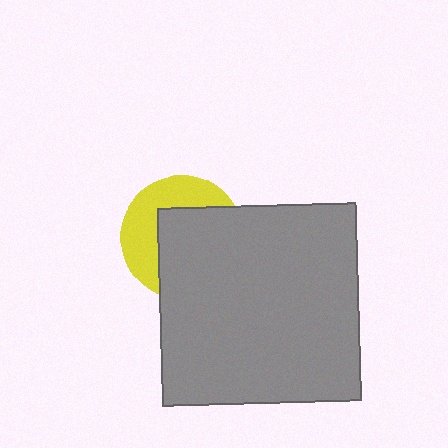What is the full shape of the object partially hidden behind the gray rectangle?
The partially hidden object is a yellow circle.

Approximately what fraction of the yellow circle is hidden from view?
Roughly 58% of the yellow circle is hidden behind the gray rectangle.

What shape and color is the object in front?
The object in front is a gray rectangle.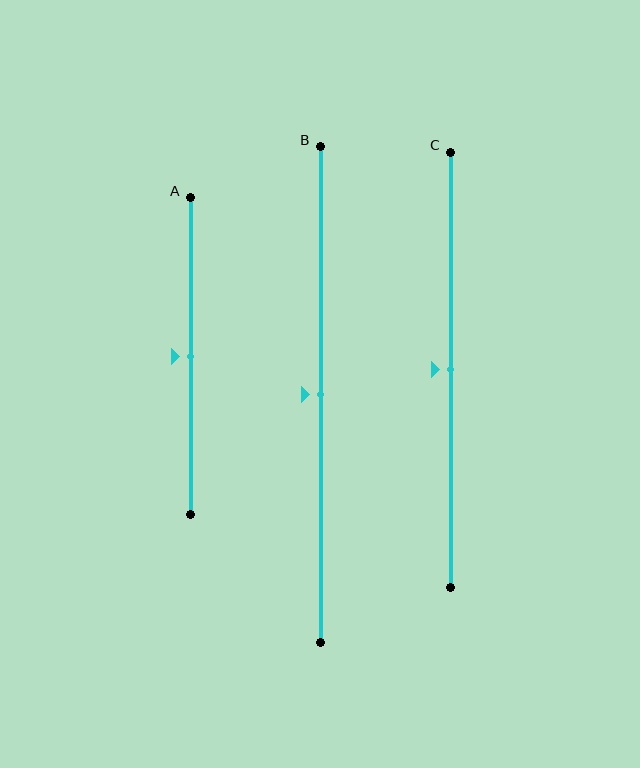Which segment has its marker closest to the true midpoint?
Segment A has its marker closest to the true midpoint.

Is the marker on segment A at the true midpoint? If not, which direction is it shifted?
Yes, the marker on segment A is at the true midpoint.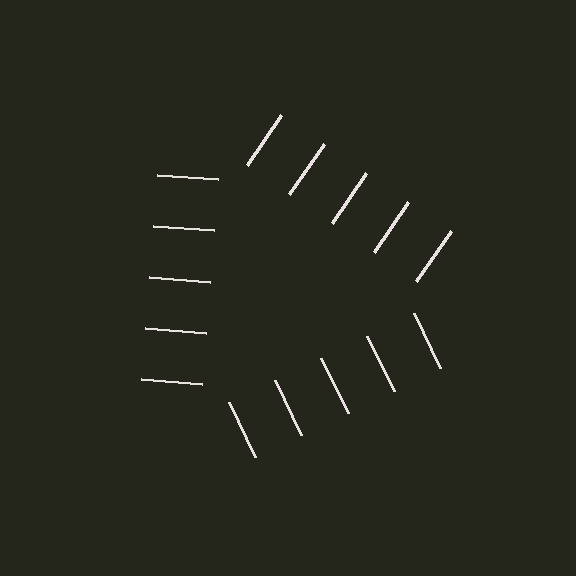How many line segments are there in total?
15 — 5 along each of the 3 edges.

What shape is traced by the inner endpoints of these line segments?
An illusory triangle — the line segments terminate on its edges but no continuous stroke is drawn.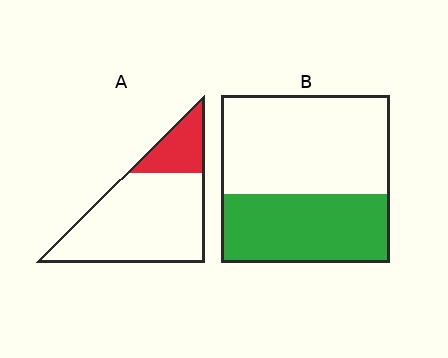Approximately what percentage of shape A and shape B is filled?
A is approximately 20% and B is approximately 40%.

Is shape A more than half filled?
No.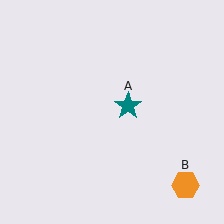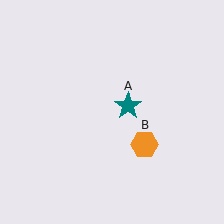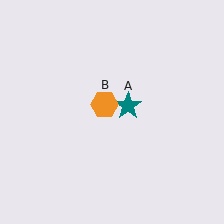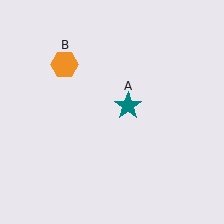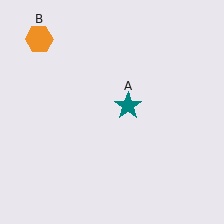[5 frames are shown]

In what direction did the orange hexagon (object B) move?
The orange hexagon (object B) moved up and to the left.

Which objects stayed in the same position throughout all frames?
Teal star (object A) remained stationary.